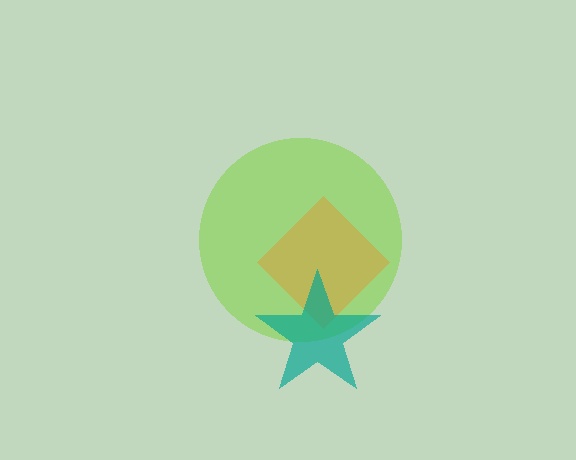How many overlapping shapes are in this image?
There are 3 overlapping shapes in the image.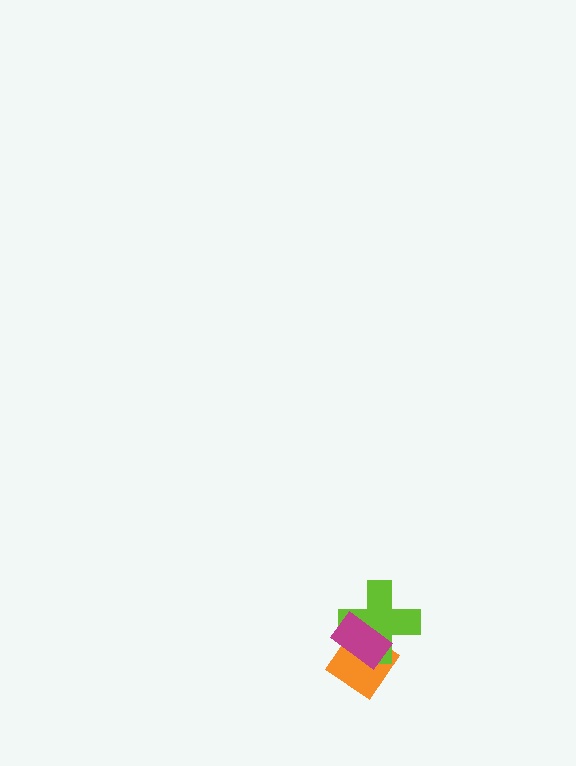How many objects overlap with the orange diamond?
2 objects overlap with the orange diamond.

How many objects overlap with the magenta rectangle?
2 objects overlap with the magenta rectangle.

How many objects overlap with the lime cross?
2 objects overlap with the lime cross.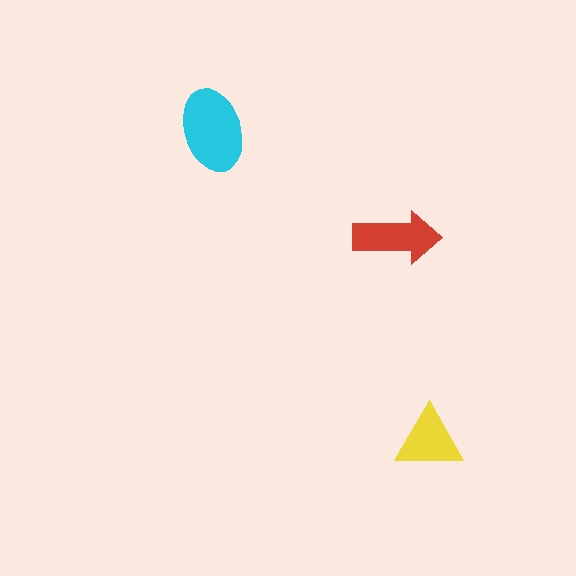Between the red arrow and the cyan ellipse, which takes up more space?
The cyan ellipse.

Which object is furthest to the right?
The yellow triangle is rightmost.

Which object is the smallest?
The yellow triangle.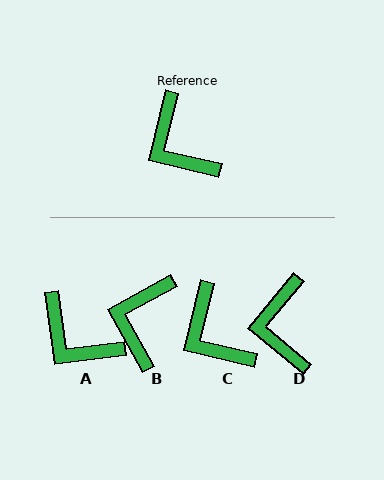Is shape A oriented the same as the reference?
No, it is off by about 21 degrees.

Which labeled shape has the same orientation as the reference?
C.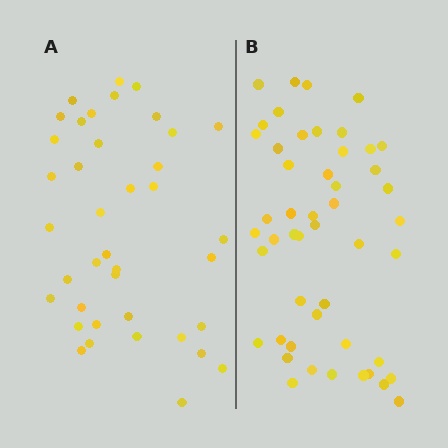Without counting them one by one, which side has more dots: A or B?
Region B (the right region) has more dots.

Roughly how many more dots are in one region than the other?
Region B has roughly 10 or so more dots than region A.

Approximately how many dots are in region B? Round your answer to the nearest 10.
About 50 dots. (The exact count is 49, which rounds to 50.)